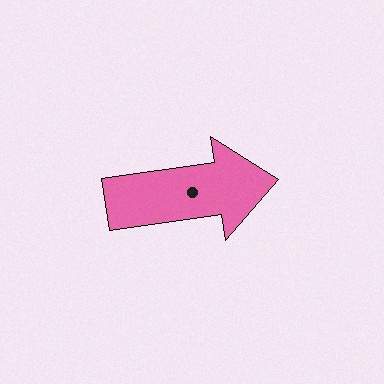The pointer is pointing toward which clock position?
Roughly 3 o'clock.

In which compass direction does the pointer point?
East.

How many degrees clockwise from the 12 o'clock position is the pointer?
Approximately 82 degrees.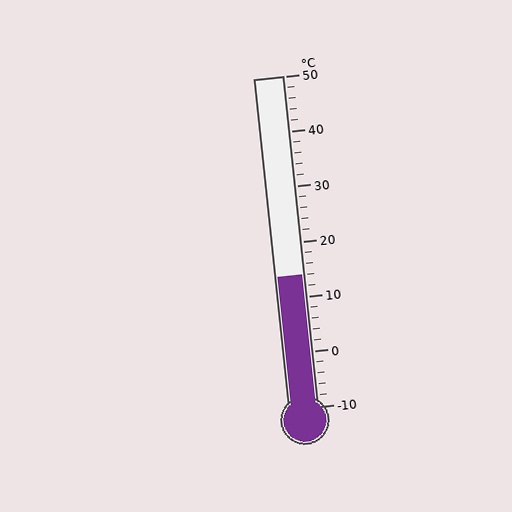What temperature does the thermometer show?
The thermometer shows approximately 14°C.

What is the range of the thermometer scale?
The thermometer scale ranges from -10°C to 50°C.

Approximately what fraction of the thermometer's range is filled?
The thermometer is filled to approximately 40% of its range.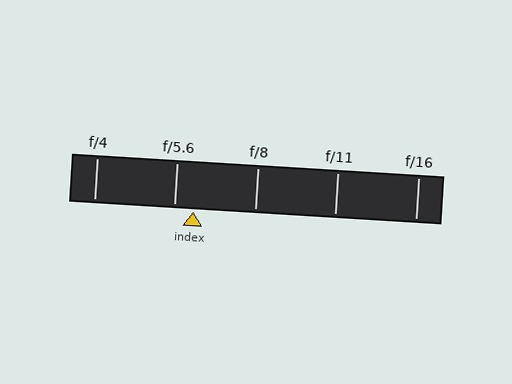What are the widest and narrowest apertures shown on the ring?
The widest aperture shown is f/4 and the narrowest is f/16.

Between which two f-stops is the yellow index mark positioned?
The index mark is between f/5.6 and f/8.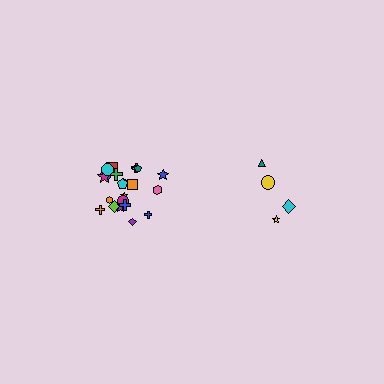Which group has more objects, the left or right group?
The left group.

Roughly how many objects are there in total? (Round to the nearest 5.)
Roughly 25 objects in total.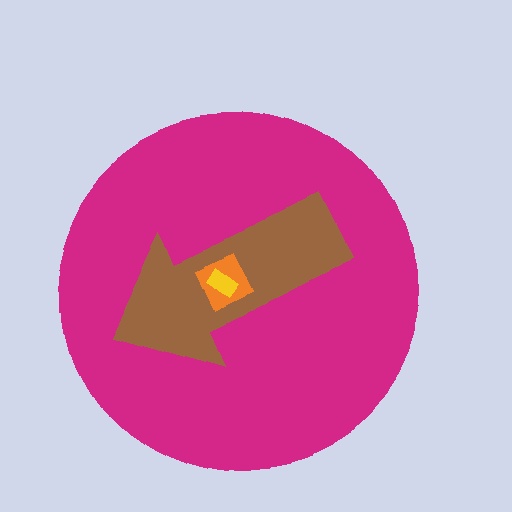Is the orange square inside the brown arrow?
Yes.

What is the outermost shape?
The magenta circle.